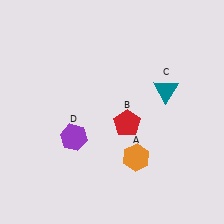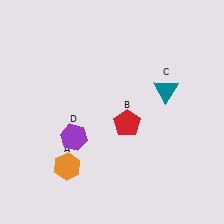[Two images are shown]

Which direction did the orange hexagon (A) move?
The orange hexagon (A) moved left.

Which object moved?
The orange hexagon (A) moved left.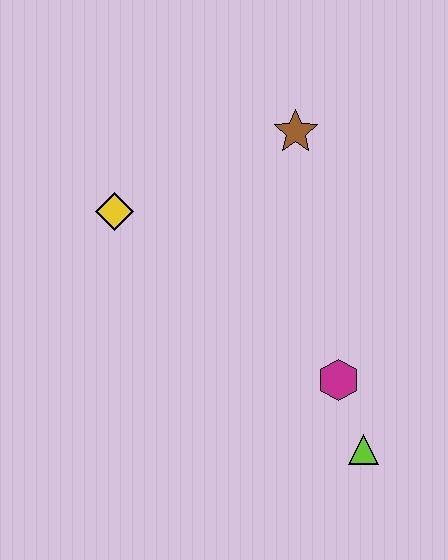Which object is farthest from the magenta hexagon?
The yellow diamond is farthest from the magenta hexagon.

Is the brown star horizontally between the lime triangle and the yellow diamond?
Yes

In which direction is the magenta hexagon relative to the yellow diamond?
The magenta hexagon is to the right of the yellow diamond.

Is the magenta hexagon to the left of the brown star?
No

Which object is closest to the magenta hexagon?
The lime triangle is closest to the magenta hexagon.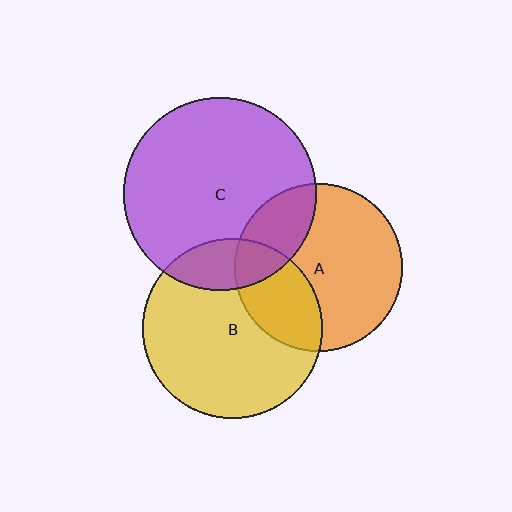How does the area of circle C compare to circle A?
Approximately 1.3 times.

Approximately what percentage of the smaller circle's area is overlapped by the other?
Approximately 30%.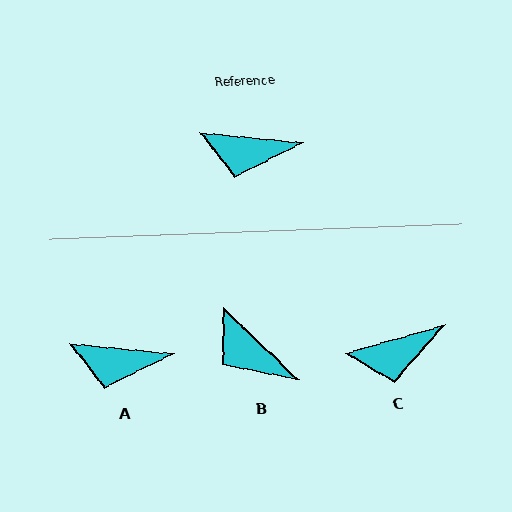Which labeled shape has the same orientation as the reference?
A.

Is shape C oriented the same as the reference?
No, it is off by about 22 degrees.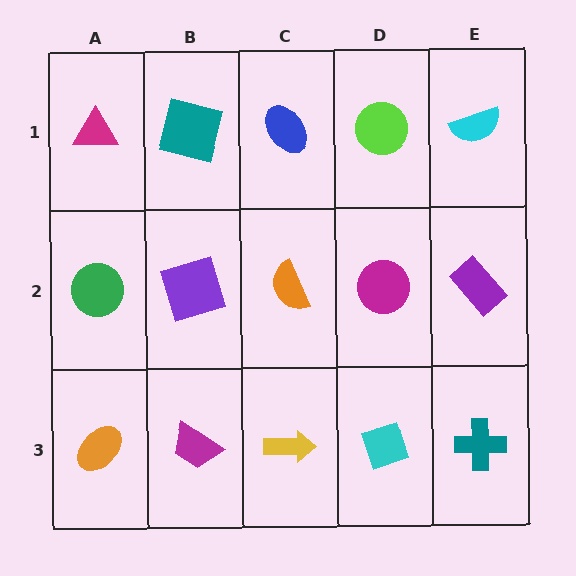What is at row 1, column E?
A cyan semicircle.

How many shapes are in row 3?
5 shapes.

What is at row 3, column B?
A magenta trapezoid.